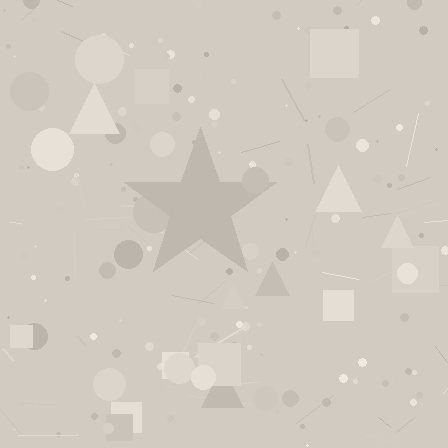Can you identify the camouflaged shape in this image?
The camouflaged shape is a star.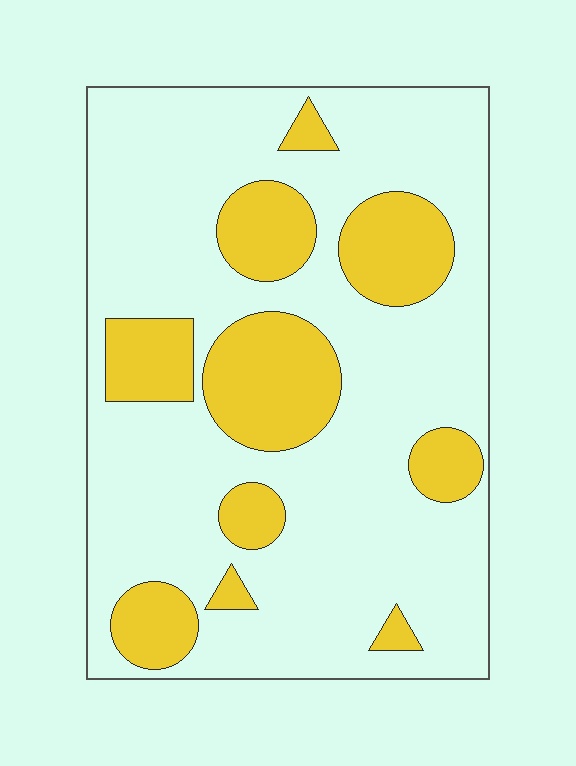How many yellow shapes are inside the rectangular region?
10.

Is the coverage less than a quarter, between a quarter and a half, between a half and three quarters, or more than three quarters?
Between a quarter and a half.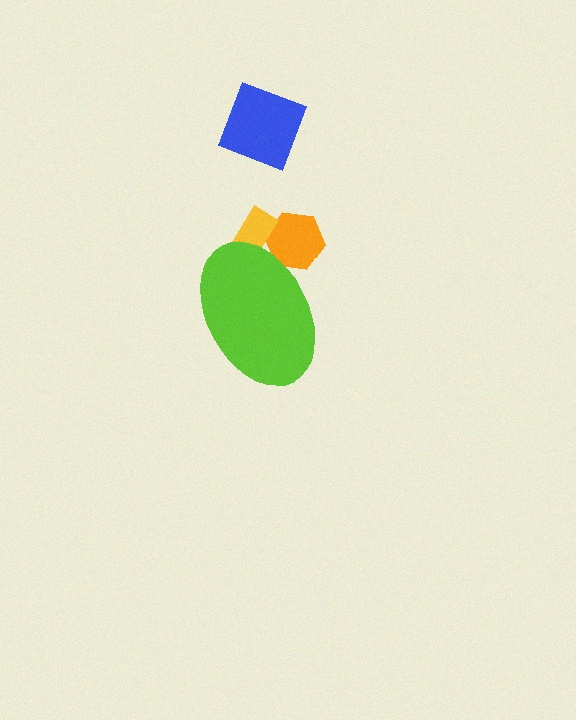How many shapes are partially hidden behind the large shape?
2 shapes are partially hidden.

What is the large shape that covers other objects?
A lime ellipse.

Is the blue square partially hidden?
No, the blue square is fully visible.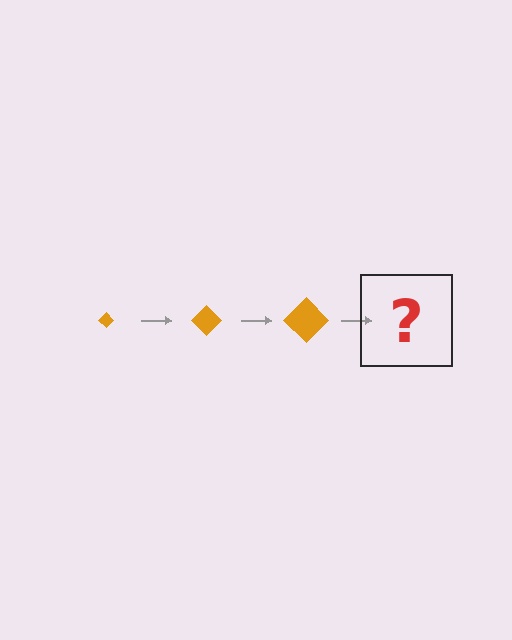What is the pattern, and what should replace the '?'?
The pattern is that the diamond gets progressively larger each step. The '?' should be an orange diamond, larger than the previous one.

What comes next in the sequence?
The next element should be an orange diamond, larger than the previous one.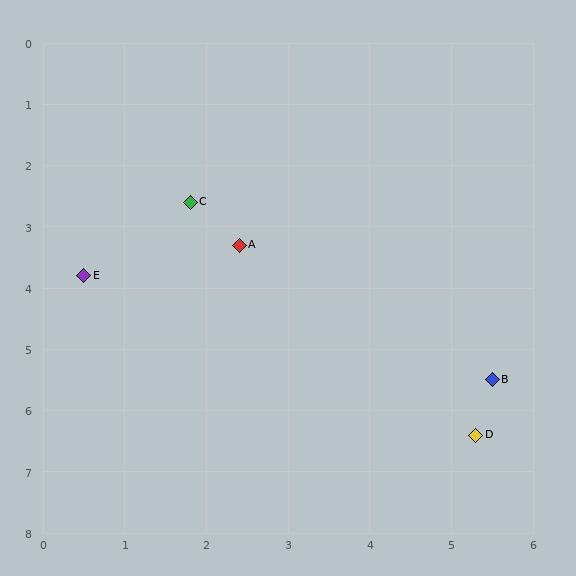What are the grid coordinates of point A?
Point A is at approximately (2.4, 3.3).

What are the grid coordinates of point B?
Point B is at approximately (5.5, 5.5).